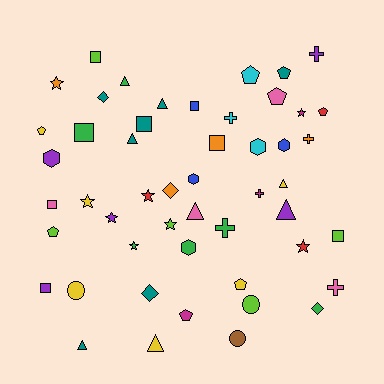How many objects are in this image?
There are 50 objects.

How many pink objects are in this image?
There are 4 pink objects.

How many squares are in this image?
There are 8 squares.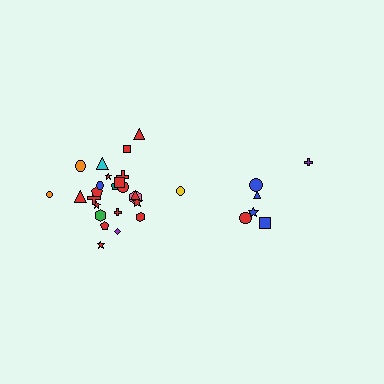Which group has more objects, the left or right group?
The left group.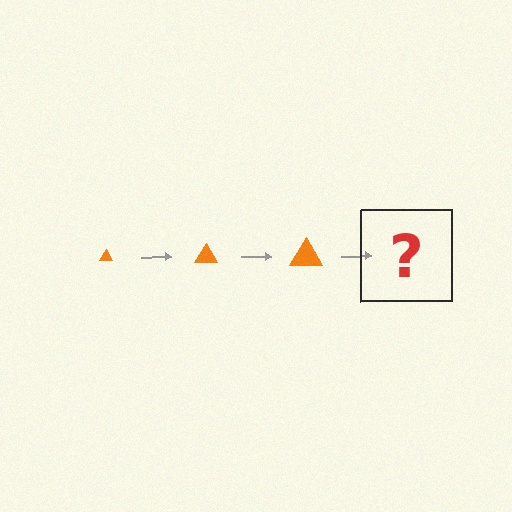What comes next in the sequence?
The next element should be an orange triangle, larger than the previous one.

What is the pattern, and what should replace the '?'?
The pattern is that the triangle gets progressively larger each step. The '?' should be an orange triangle, larger than the previous one.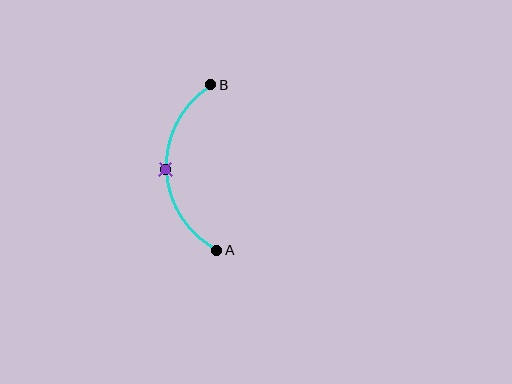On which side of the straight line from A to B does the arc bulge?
The arc bulges to the left of the straight line connecting A and B.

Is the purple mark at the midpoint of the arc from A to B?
Yes. The purple mark lies on the arc at equal arc-length from both A and B — it is the arc midpoint.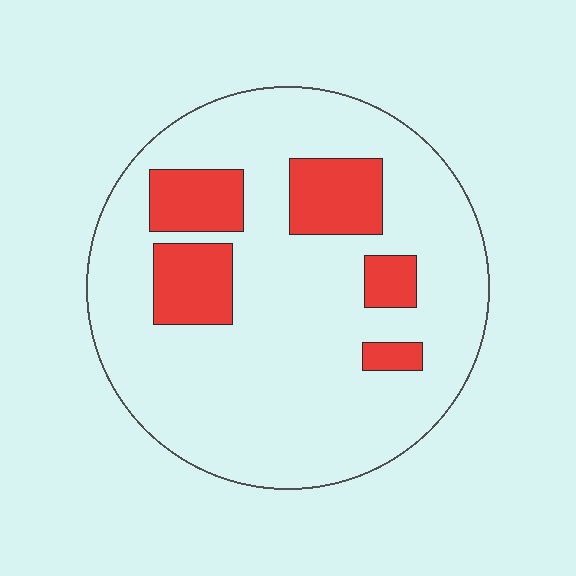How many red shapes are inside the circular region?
5.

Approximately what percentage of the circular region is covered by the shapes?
Approximately 20%.